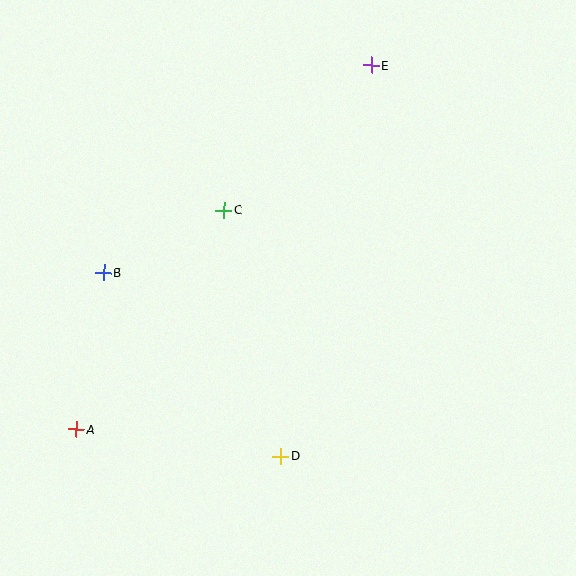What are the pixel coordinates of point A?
Point A is at (76, 429).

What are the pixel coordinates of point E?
Point E is at (371, 65).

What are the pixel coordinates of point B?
Point B is at (104, 273).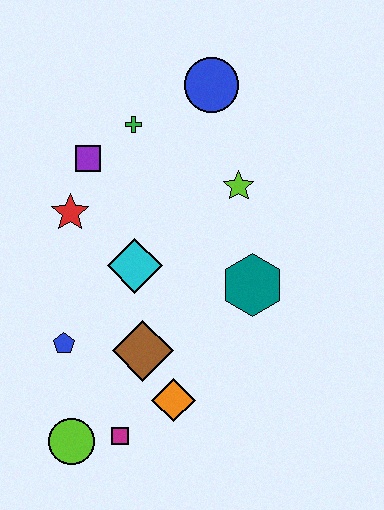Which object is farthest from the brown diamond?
The blue circle is farthest from the brown diamond.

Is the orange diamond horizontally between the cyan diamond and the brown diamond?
No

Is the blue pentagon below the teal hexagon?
Yes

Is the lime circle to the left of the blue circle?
Yes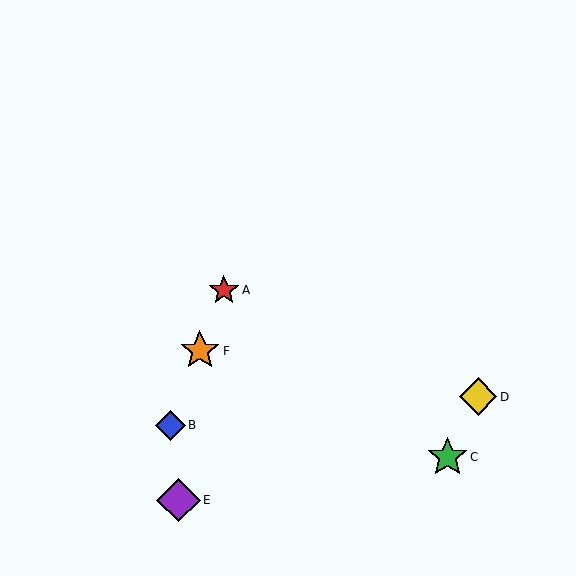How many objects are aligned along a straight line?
3 objects (A, B, F) are aligned along a straight line.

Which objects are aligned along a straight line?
Objects A, B, F are aligned along a straight line.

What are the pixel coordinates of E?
Object E is at (178, 500).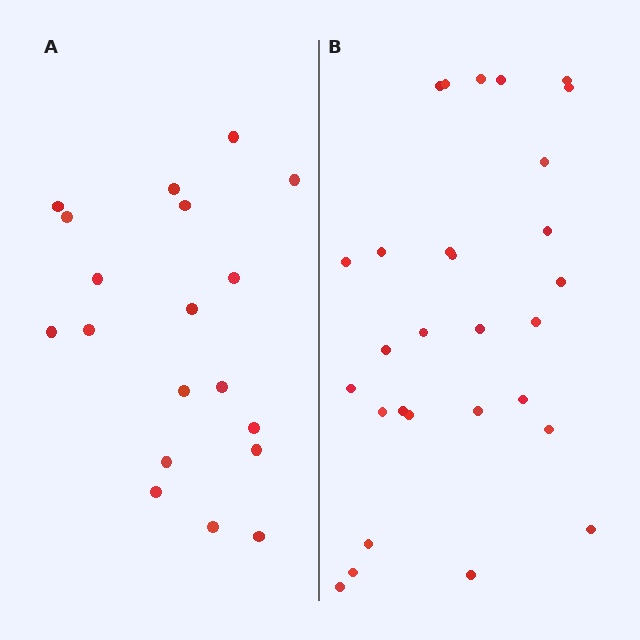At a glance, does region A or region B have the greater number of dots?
Region B (the right region) has more dots.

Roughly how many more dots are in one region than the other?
Region B has roughly 10 or so more dots than region A.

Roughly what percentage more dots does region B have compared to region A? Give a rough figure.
About 55% more.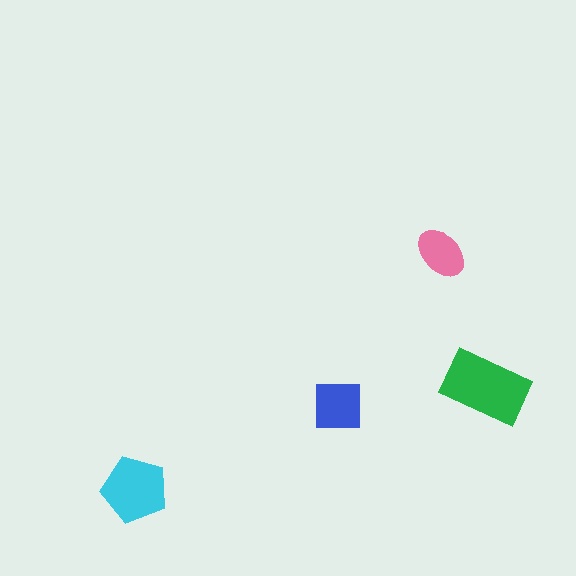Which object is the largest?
The green rectangle.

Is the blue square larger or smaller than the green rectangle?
Smaller.